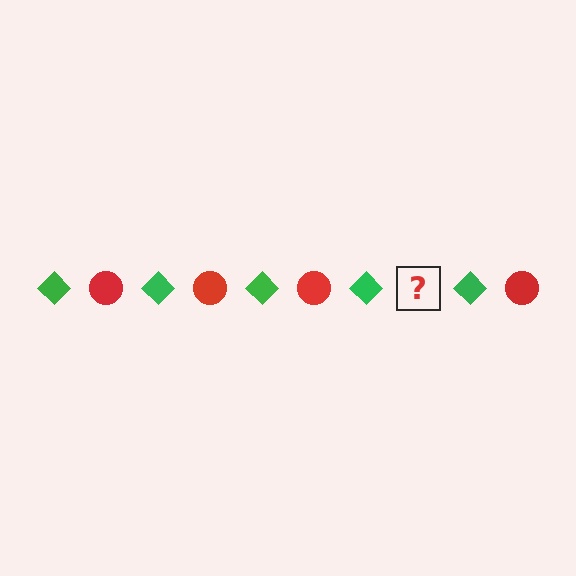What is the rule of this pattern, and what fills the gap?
The rule is that the pattern alternates between green diamond and red circle. The gap should be filled with a red circle.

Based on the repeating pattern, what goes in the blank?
The blank should be a red circle.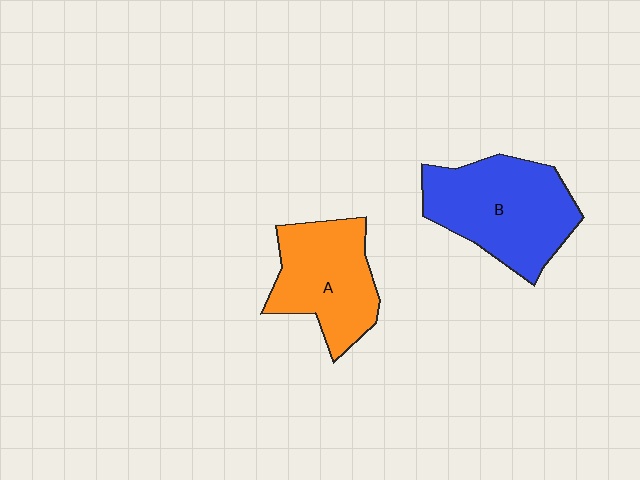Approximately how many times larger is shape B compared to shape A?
Approximately 1.2 times.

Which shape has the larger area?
Shape B (blue).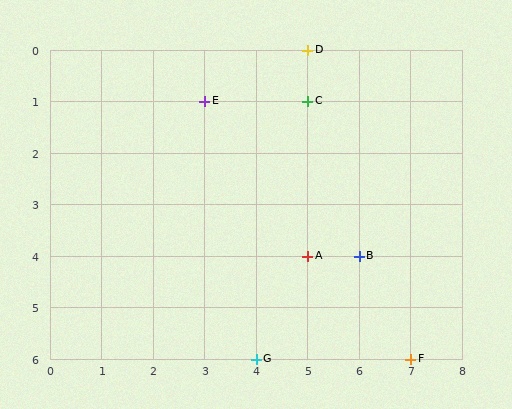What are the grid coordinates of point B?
Point B is at grid coordinates (6, 4).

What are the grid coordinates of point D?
Point D is at grid coordinates (5, 0).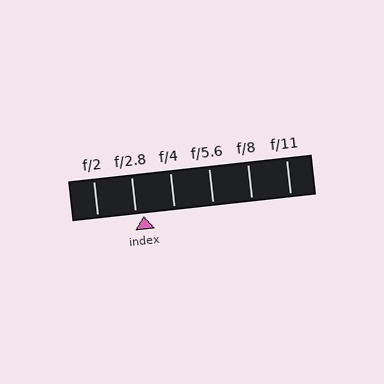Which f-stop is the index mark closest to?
The index mark is closest to f/2.8.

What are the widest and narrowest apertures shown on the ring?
The widest aperture shown is f/2 and the narrowest is f/11.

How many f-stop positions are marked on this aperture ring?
There are 6 f-stop positions marked.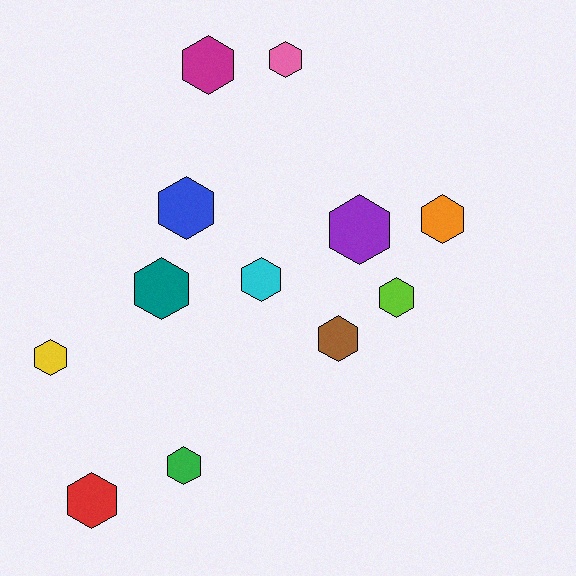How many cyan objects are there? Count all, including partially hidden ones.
There is 1 cyan object.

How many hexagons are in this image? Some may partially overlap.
There are 12 hexagons.